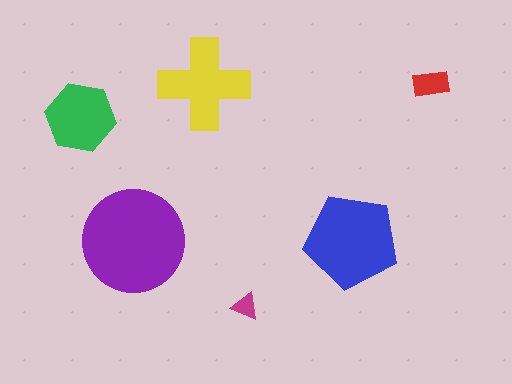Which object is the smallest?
The magenta triangle.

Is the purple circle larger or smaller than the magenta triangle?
Larger.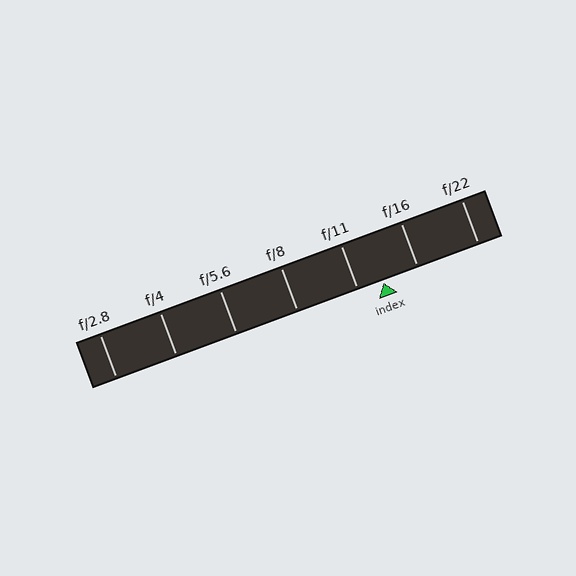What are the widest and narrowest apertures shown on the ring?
The widest aperture shown is f/2.8 and the narrowest is f/22.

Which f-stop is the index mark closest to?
The index mark is closest to f/11.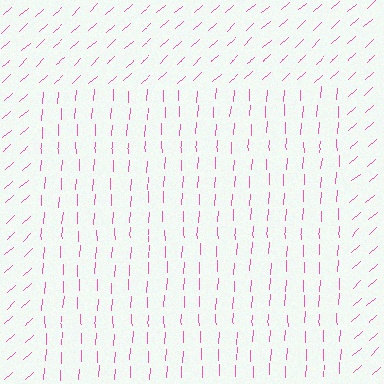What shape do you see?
I see a rectangle.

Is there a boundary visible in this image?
Yes, there is a texture boundary formed by a change in line orientation.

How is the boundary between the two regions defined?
The boundary is defined purely by a change in line orientation (approximately 45 degrees difference). All lines are the same color and thickness.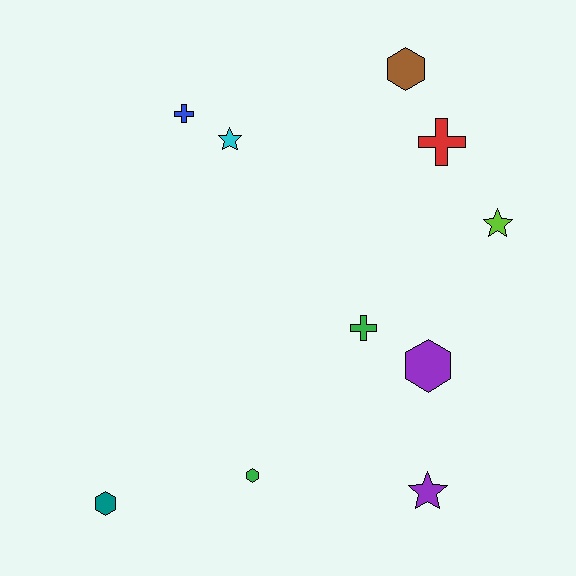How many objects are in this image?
There are 10 objects.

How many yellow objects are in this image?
There are no yellow objects.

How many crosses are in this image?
There are 3 crosses.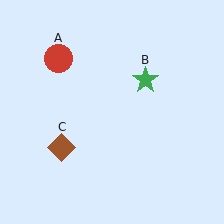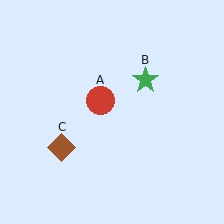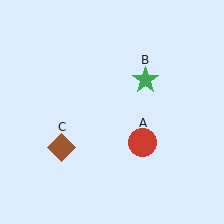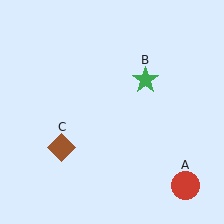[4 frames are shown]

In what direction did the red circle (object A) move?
The red circle (object A) moved down and to the right.